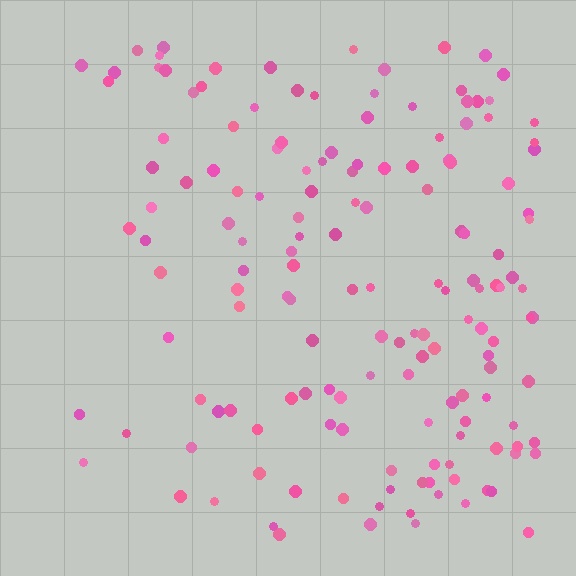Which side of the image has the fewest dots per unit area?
The left.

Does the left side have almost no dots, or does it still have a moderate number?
Still a moderate number, just noticeably fewer than the right.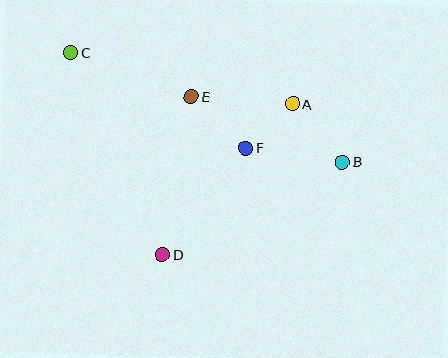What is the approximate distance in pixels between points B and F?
The distance between B and F is approximately 98 pixels.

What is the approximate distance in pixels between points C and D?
The distance between C and D is approximately 222 pixels.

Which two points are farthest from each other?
Points B and C are farthest from each other.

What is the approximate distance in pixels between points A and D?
The distance between A and D is approximately 199 pixels.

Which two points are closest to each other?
Points A and F are closest to each other.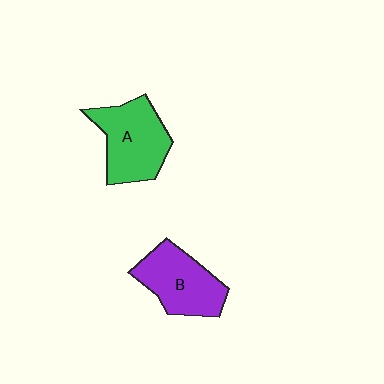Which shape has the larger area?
Shape A (green).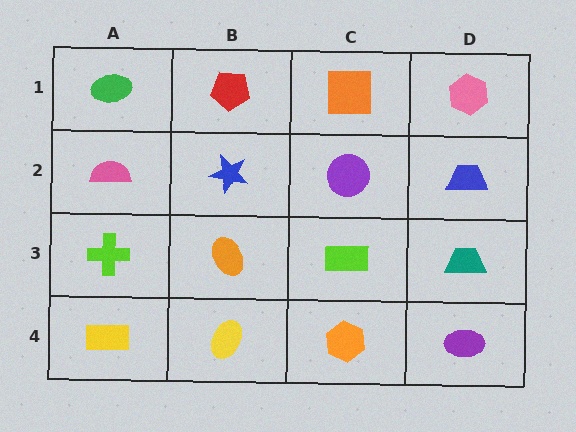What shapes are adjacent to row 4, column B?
An orange ellipse (row 3, column B), a yellow rectangle (row 4, column A), an orange hexagon (row 4, column C).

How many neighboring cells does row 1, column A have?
2.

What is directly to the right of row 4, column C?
A purple ellipse.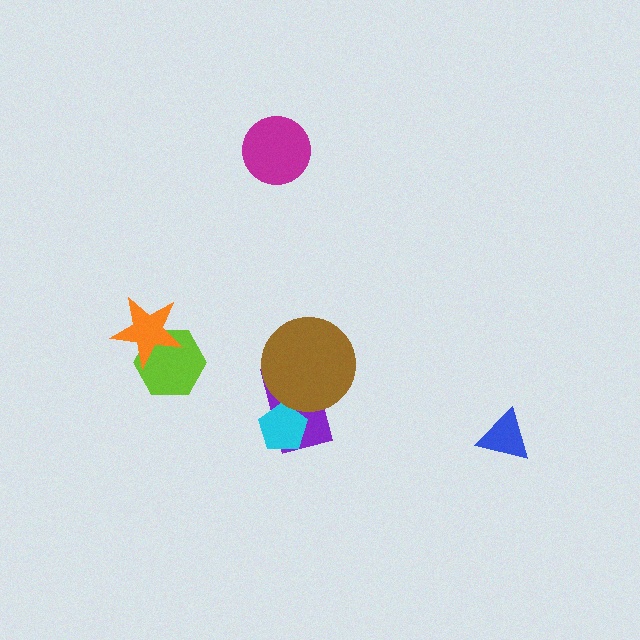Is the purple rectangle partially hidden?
Yes, it is partially covered by another shape.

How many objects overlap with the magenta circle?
0 objects overlap with the magenta circle.